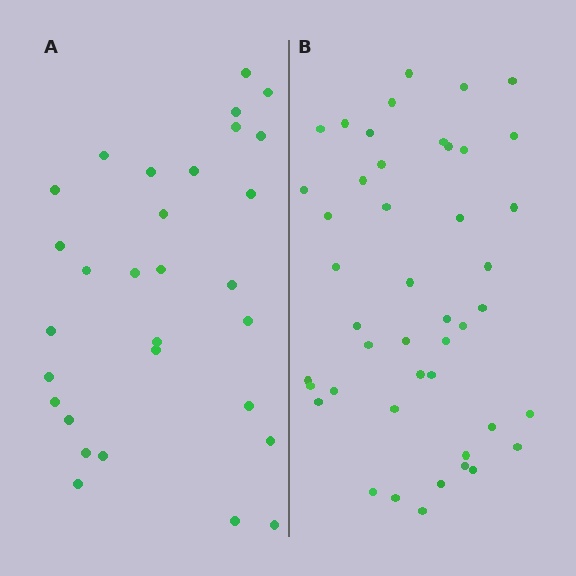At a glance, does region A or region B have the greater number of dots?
Region B (the right region) has more dots.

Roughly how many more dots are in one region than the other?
Region B has approximately 15 more dots than region A.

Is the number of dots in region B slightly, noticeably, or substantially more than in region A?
Region B has substantially more. The ratio is roughly 1.5 to 1.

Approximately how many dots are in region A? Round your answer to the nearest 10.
About 30 dots.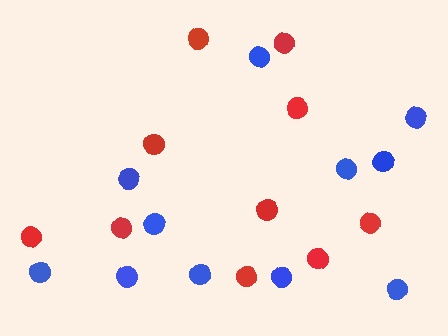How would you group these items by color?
There are 2 groups: one group of blue circles (11) and one group of red circles (10).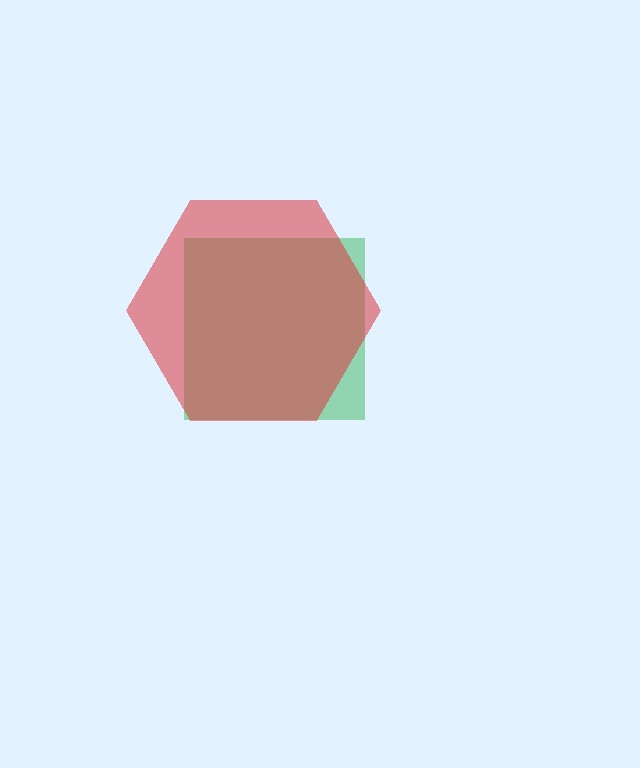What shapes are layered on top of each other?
The layered shapes are: a green square, a red hexagon.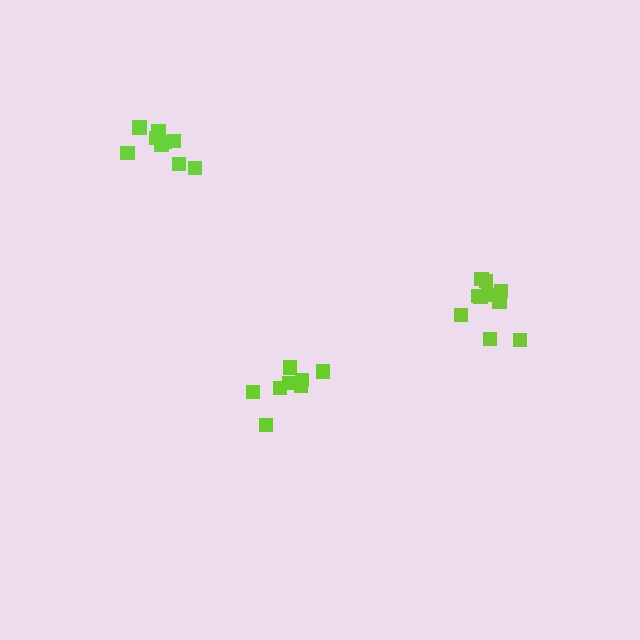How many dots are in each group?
Group 1: 8 dots, Group 2: 9 dots, Group 3: 10 dots (27 total).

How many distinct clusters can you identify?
There are 3 distinct clusters.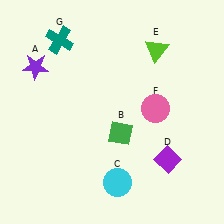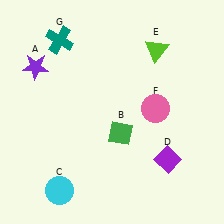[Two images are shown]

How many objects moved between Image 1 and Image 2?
1 object moved between the two images.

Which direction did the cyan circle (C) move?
The cyan circle (C) moved left.